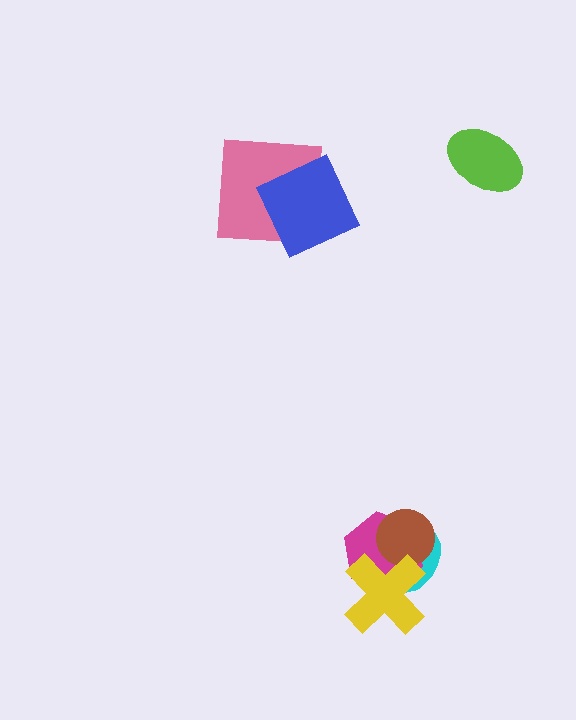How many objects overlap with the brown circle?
3 objects overlap with the brown circle.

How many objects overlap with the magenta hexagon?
3 objects overlap with the magenta hexagon.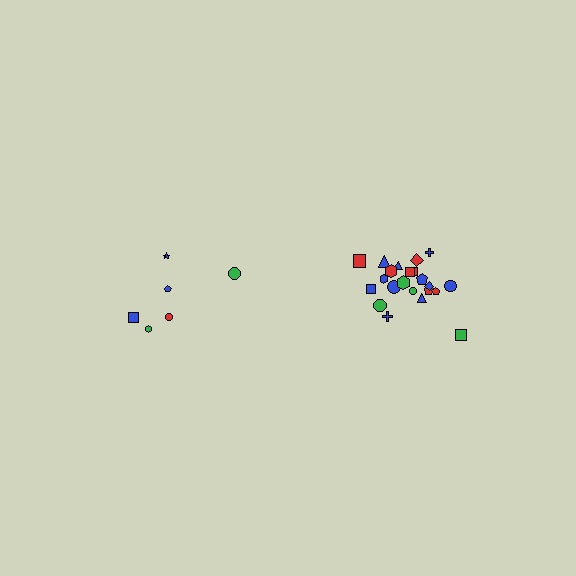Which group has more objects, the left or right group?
The right group.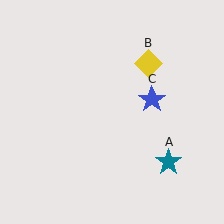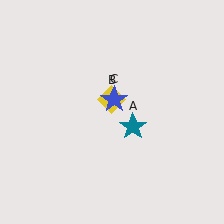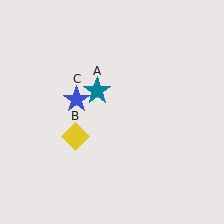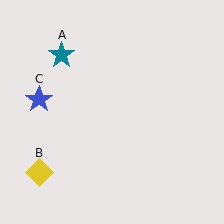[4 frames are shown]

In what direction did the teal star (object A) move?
The teal star (object A) moved up and to the left.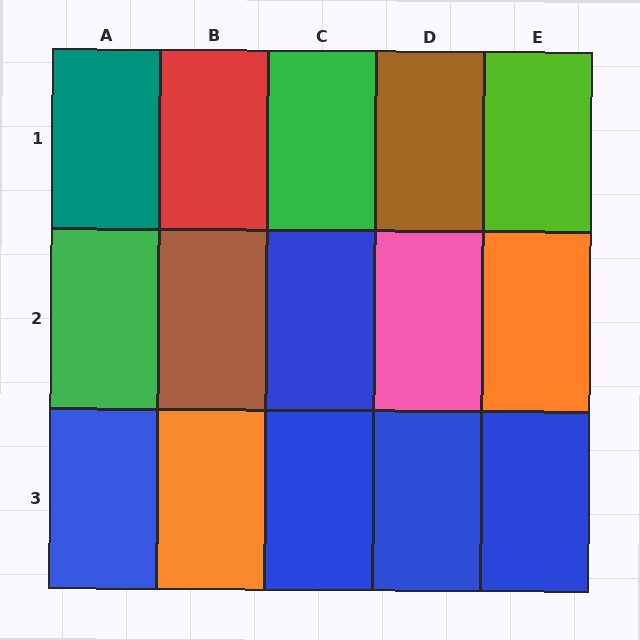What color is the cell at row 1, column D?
Brown.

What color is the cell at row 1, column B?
Red.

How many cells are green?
2 cells are green.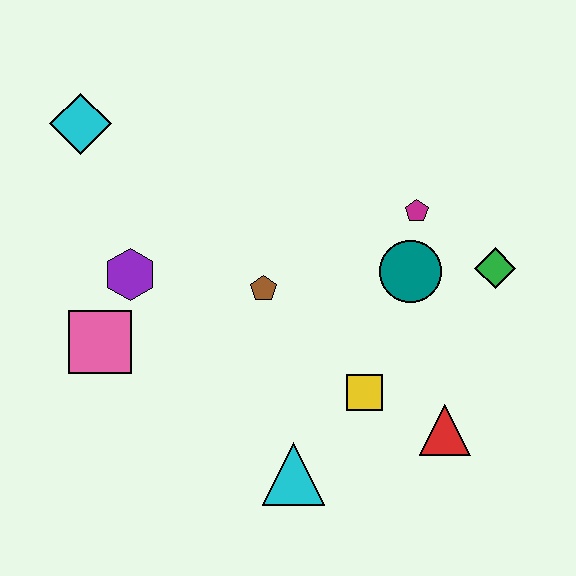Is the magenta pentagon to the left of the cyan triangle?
No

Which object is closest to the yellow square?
The red triangle is closest to the yellow square.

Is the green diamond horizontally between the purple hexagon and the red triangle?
No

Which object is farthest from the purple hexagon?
The green diamond is farthest from the purple hexagon.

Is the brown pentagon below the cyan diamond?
Yes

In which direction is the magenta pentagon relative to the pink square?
The magenta pentagon is to the right of the pink square.